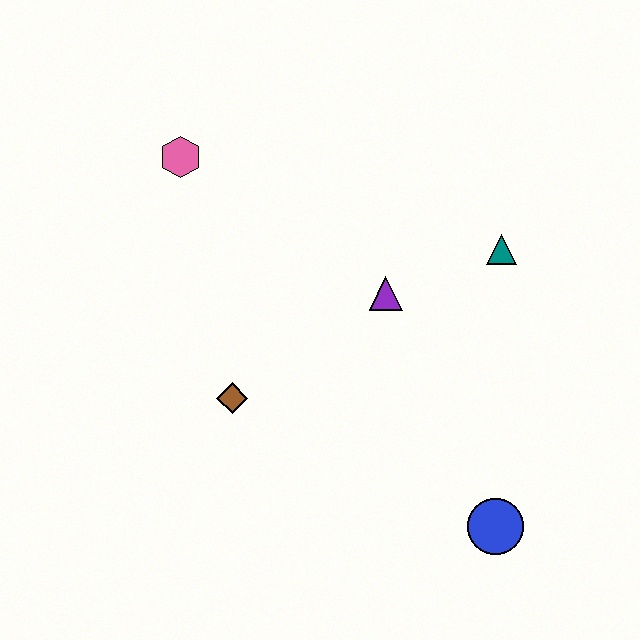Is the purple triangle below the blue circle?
No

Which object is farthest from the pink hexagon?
The blue circle is farthest from the pink hexagon.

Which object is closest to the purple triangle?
The teal triangle is closest to the purple triangle.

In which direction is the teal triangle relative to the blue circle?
The teal triangle is above the blue circle.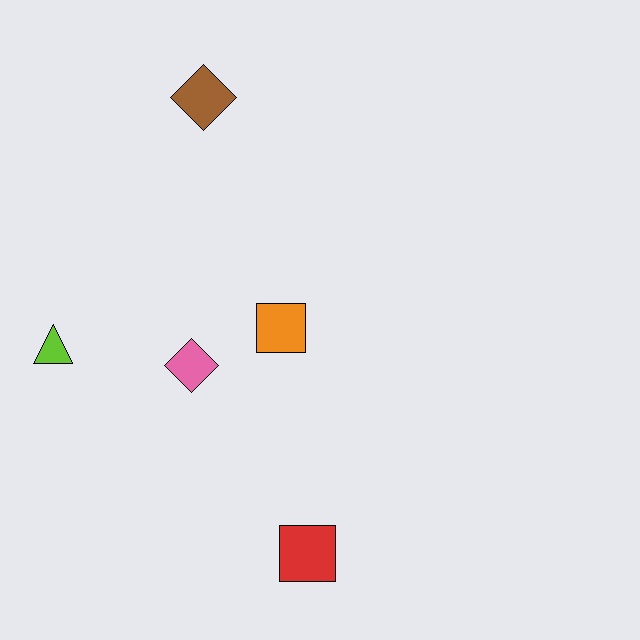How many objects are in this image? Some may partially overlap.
There are 5 objects.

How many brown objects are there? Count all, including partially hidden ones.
There is 1 brown object.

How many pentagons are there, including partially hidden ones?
There are no pentagons.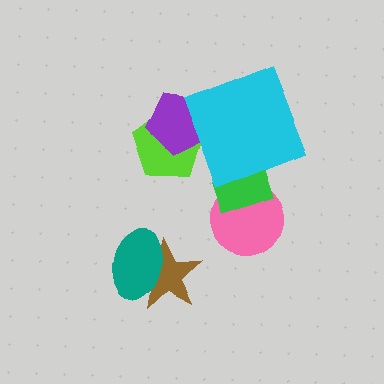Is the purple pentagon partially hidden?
Yes, it is partially covered by another shape.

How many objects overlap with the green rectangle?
2 objects overlap with the green rectangle.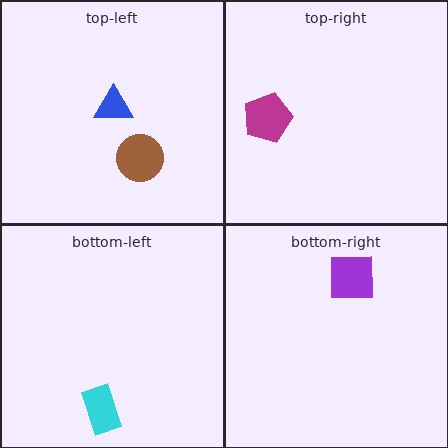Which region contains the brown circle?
The top-left region.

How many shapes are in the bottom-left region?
1.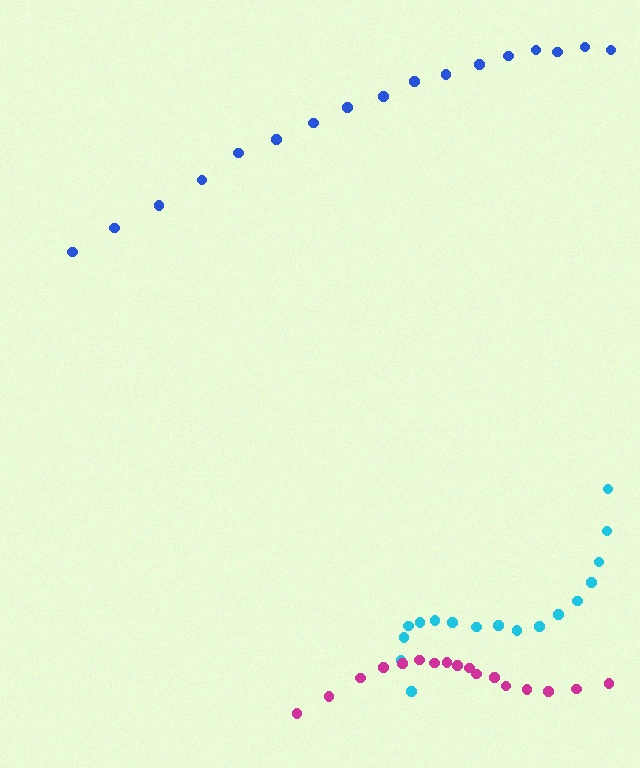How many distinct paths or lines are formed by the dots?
There are 3 distinct paths.